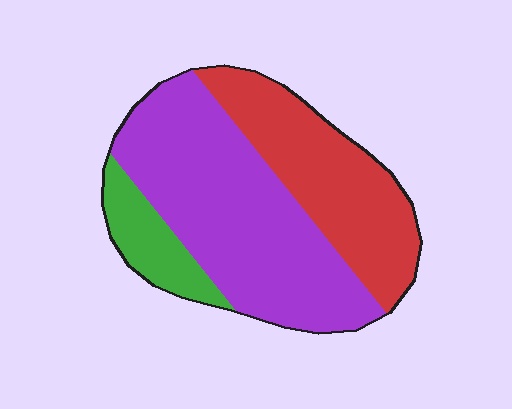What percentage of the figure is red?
Red covers 34% of the figure.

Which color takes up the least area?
Green, at roughly 10%.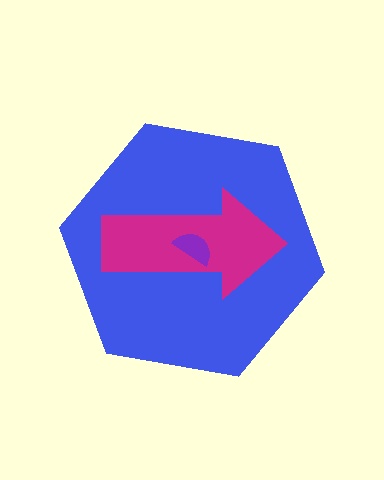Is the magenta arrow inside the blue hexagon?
Yes.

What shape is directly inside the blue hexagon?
The magenta arrow.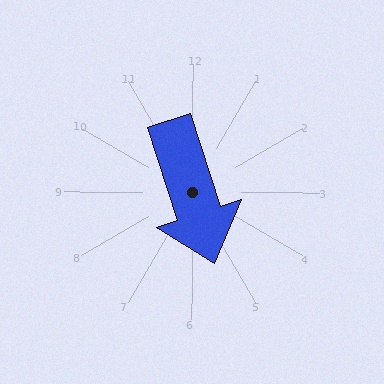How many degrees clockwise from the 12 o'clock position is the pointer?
Approximately 162 degrees.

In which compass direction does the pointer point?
South.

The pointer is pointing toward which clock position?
Roughly 5 o'clock.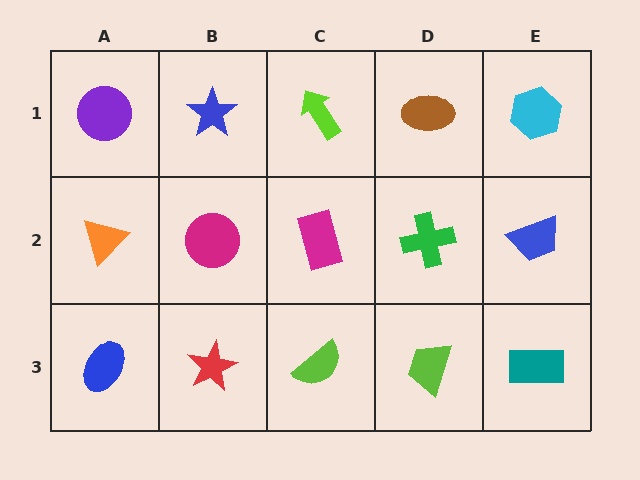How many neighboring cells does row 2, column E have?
3.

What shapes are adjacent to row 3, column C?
A magenta rectangle (row 2, column C), a red star (row 3, column B), a lime trapezoid (row 3, column D).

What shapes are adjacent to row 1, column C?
A magenta rectangle (row 2, column C), a blue star (row 1, column B), a brown ellipse (row 1, column D).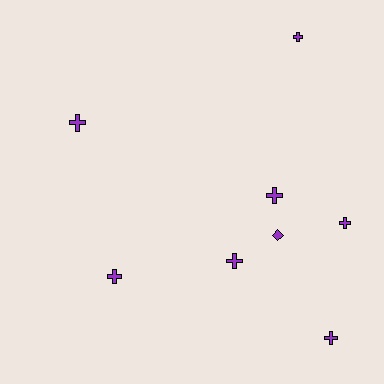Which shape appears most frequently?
Cross, with 7 objects.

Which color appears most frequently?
Purple, with 8 objects.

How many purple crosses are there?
There are 7 purple crosses.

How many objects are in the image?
There are 8 objects.